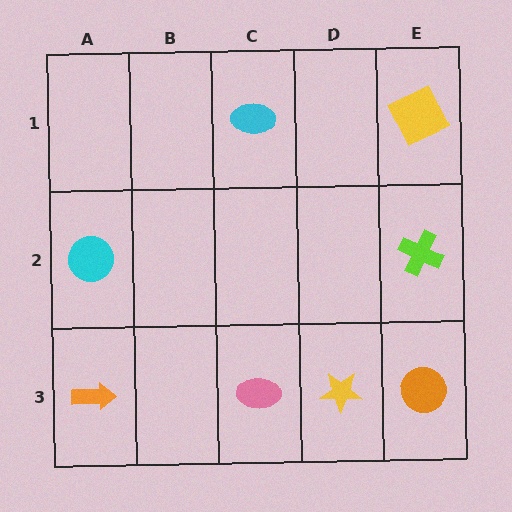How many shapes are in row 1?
2 shapes.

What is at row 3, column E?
An orange circle.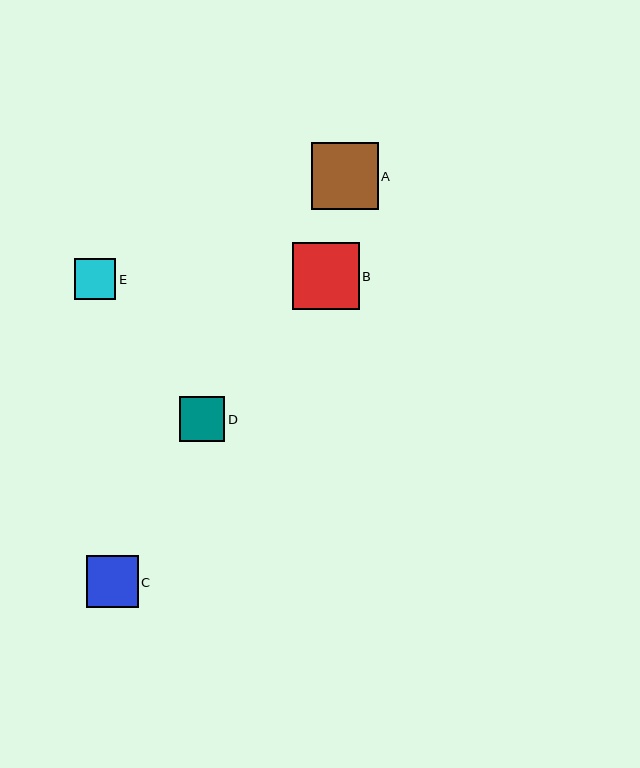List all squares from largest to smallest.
From largest to smallest: A, B, C, D, E.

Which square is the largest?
Square A is the largest with a size of approximately 67 pixels.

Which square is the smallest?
Square E is the smallest with a size of approximately 41 pixels.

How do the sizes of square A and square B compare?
Square A and square B are approximately the same size.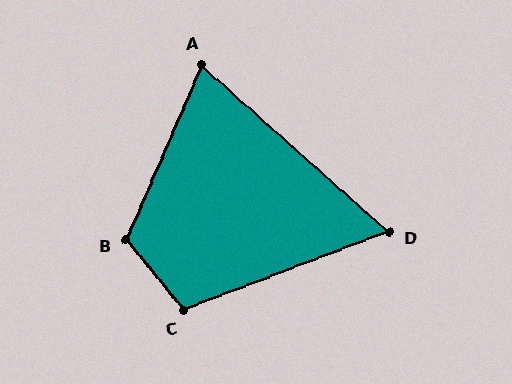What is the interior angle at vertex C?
Approximately 109 degrees (obtuse).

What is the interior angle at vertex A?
Approximately 71 degrees (acute).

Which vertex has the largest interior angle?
B, at approximately 117 degrees.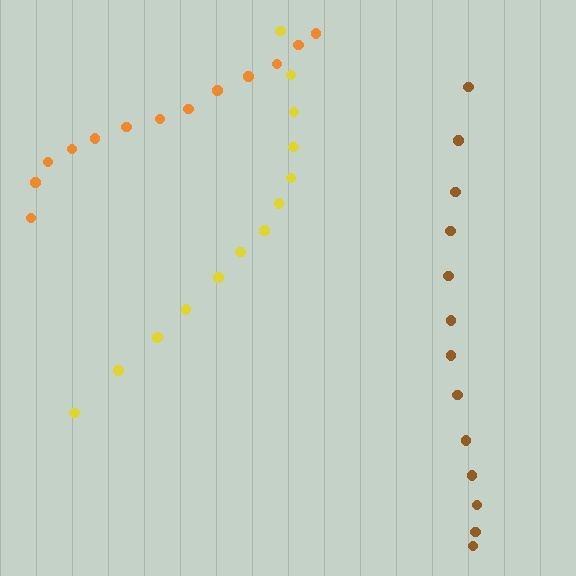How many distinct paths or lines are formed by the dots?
There are 3 distinct paths.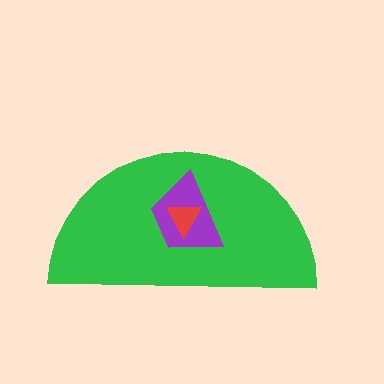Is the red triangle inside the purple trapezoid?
Yes.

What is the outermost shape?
The green semicircle.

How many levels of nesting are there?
3.